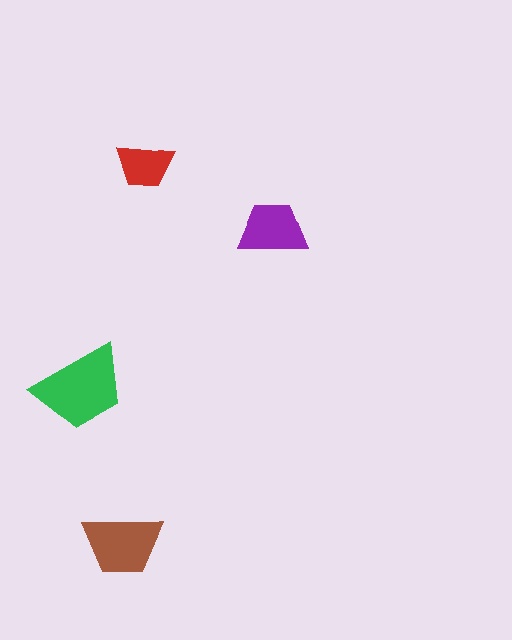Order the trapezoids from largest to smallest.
the green one, the brown one, the purple one, the red one.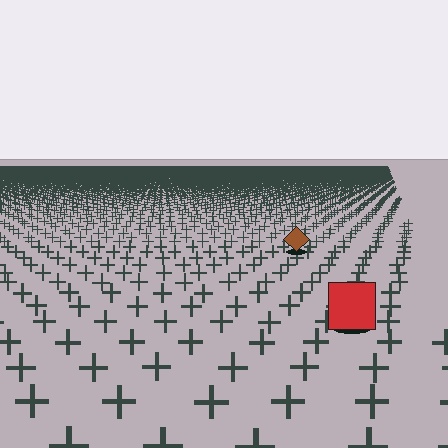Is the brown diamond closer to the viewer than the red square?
No. The red square is closer — you can tell from the texture gradient: the ground texture is coarser near it.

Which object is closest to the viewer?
The red square is closest. The texture marks near it are larger and more spread out.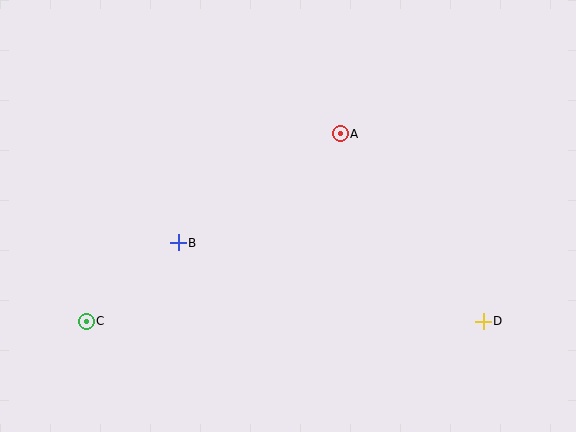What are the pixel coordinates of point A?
Point A is at (340, 134).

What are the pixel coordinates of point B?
Point B is at (178, 243).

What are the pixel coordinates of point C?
Point C is at (86, 321).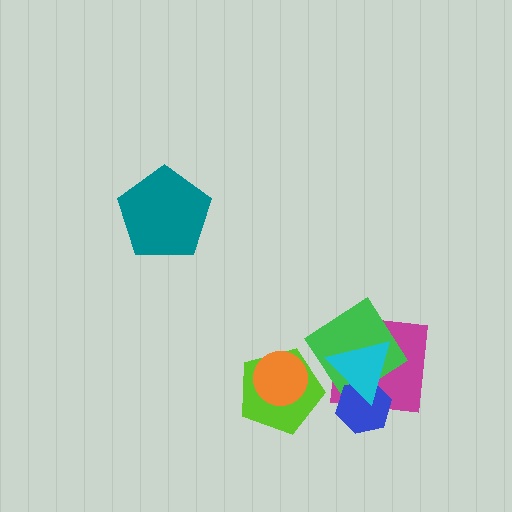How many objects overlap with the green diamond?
3 objects overlap with the green diamond.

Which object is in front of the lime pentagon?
The orange circle is in front of the lime pentagon.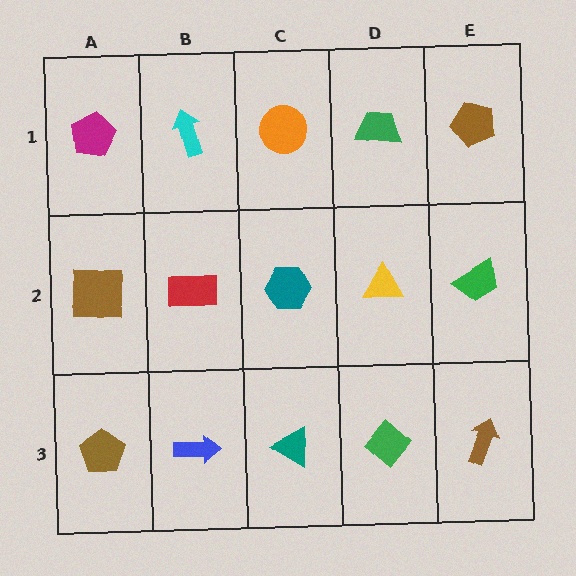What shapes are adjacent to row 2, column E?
A brown pentagon (row 1, column E), a brown arrow (row 3, column E), a yellow triangle (row 2, column D).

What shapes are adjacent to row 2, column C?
An orange circle (row 1, column C), a teal triangle (row 3, column C), a red rectangle (row 2, column B), a yellow triangle (row 2, column D).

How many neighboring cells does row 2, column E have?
3.